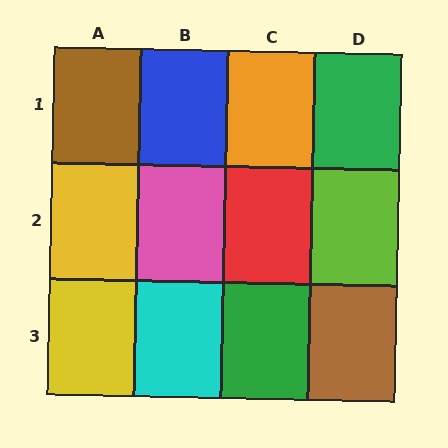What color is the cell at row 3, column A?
Yellow.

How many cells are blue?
1 cell is blue.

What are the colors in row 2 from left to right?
Yellow, pink, red, lime.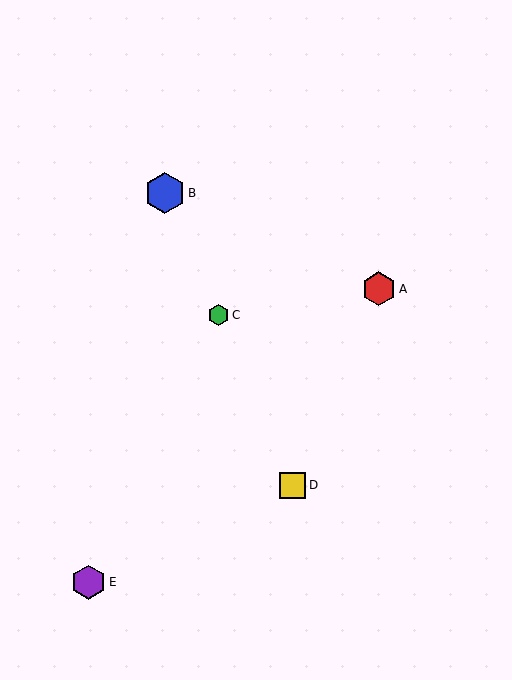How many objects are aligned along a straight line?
3 objects (B, C, D) are aligned along a straight line.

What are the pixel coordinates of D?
Object D is at (293, 485).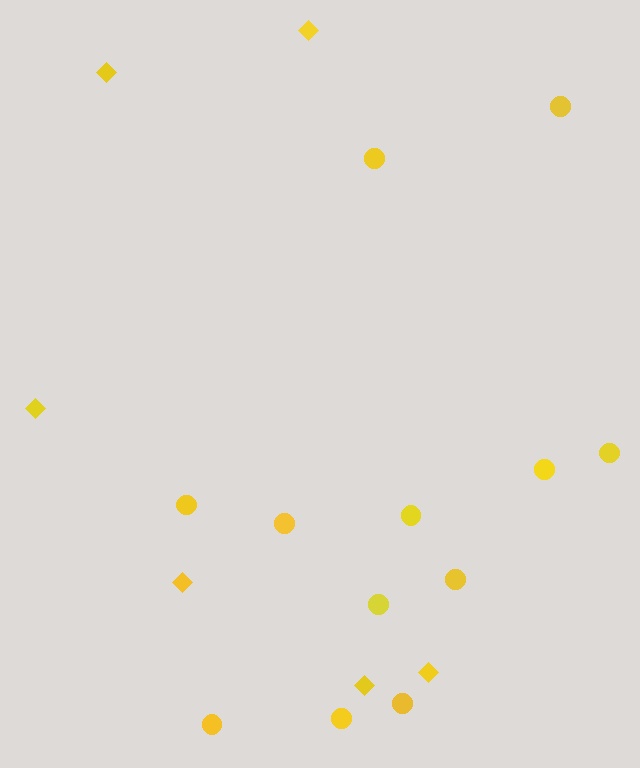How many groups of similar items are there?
There are 2 groups: one group of circles (12) and one group of diamonds (6).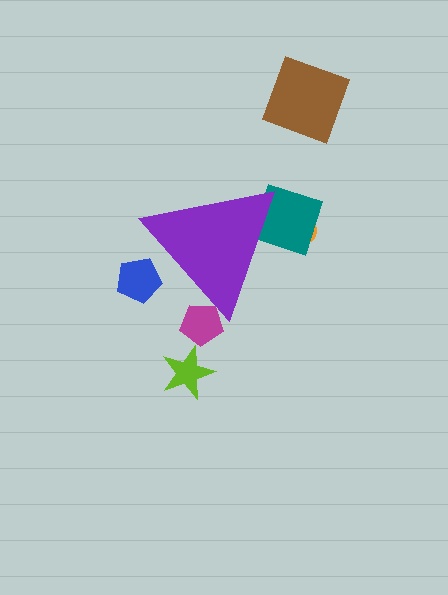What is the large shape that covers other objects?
A purple triangle.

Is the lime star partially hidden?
No, the lime star is fully visible.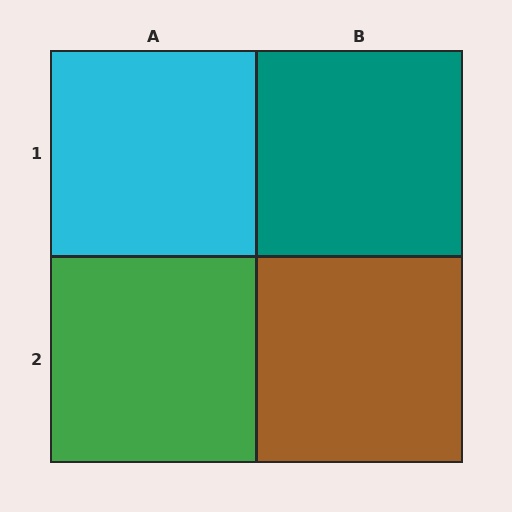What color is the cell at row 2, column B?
Brown.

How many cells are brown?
1 cell is brown.